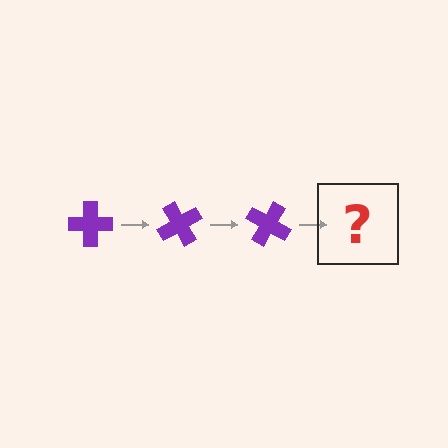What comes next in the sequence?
The next element should be a purple cross rotated 180 degrees.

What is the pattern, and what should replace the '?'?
The pattern is that the cross rotates 60 degrees each step. The '?' should be a purple cross rotated 180 degrees.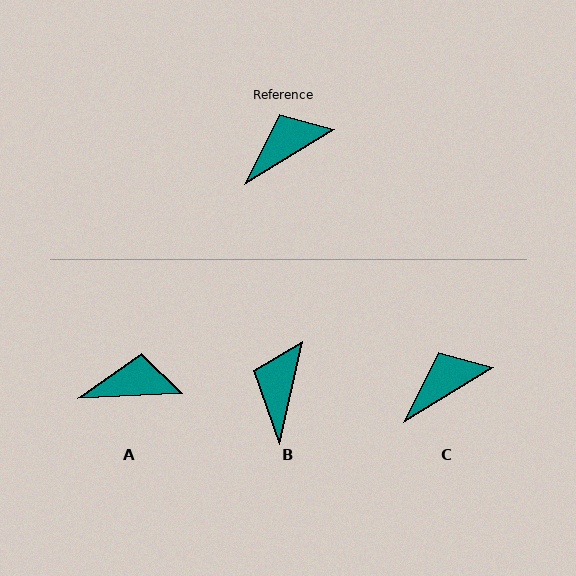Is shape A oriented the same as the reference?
No, it is off by about 29 degrees.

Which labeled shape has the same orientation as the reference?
C.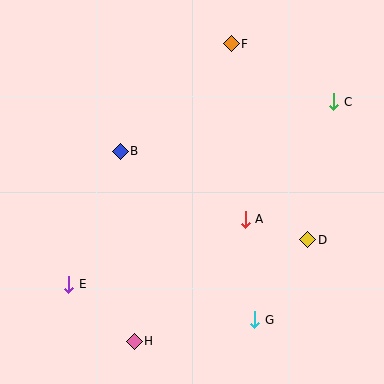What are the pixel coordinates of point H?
Point H is at (134, 341).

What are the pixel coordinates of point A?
Point A is at (245, 219).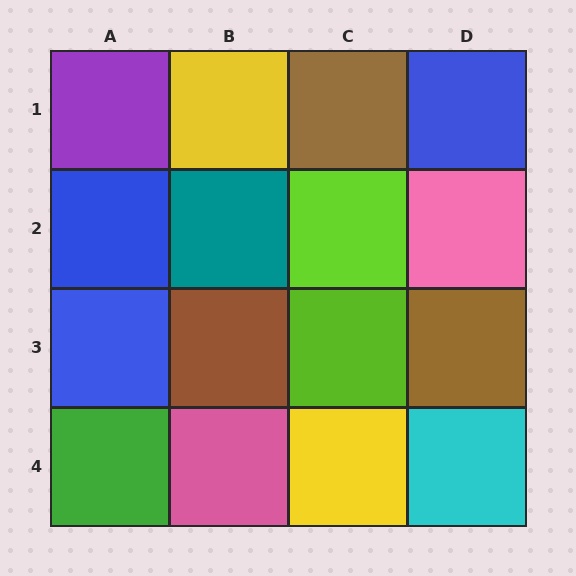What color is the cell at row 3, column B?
Brown.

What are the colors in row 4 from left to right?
Green, pink, yellow, cyan.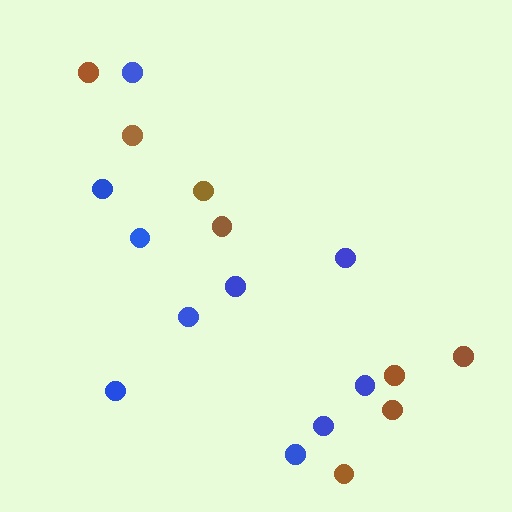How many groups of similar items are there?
There are 2 groups: one group of brown circles (8) and one group of blue circles (10).